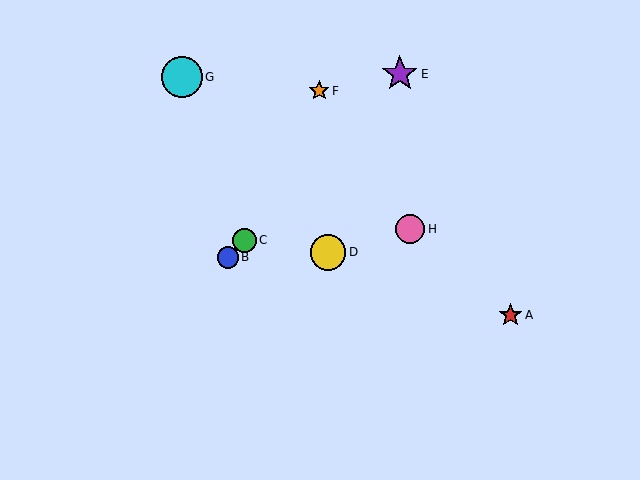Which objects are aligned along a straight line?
Objects B, C, E are aligned along a straight line.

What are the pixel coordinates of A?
Object A is at (511, 315).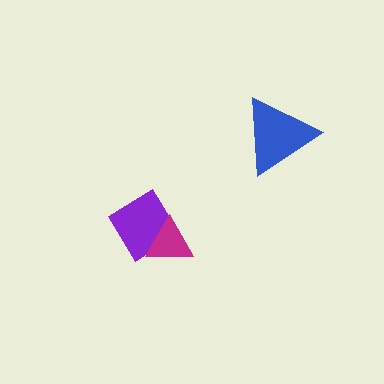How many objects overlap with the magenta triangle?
1 object overlaps with the magenta triangle.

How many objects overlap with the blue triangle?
0 objects overlap with the blue triangle.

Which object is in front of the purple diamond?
The magenta triangle is in front of the purple diamond.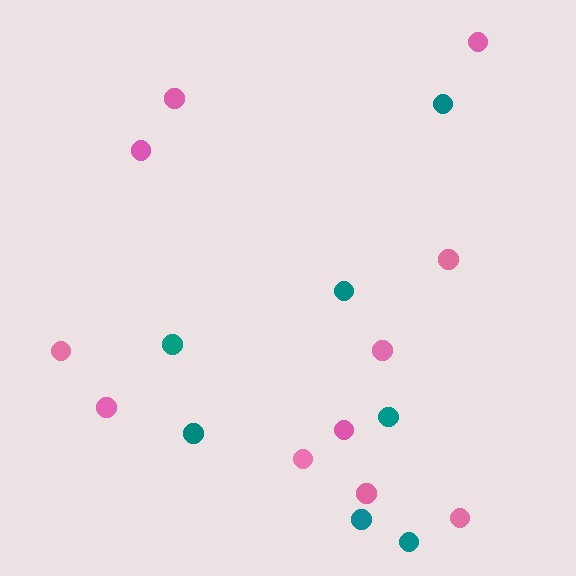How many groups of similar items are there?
There are 2 groups: one group of teal circles (7) and one group of pink circles (11).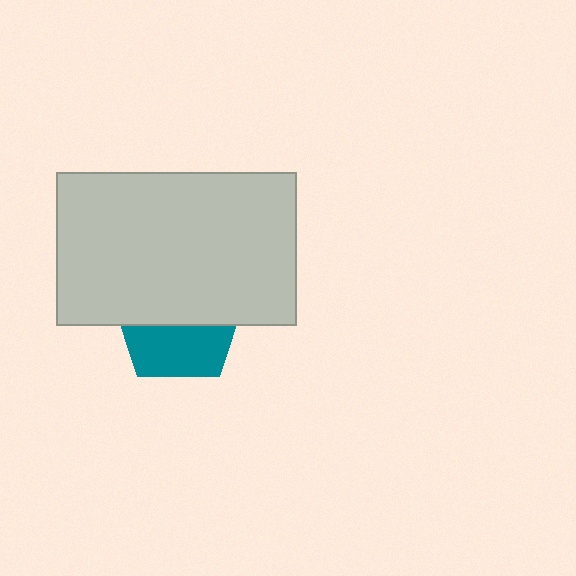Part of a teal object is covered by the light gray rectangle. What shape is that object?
It is a pentagon.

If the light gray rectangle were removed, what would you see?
You would see the complete teal pentagon.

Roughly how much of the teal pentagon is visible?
A small part of it is visible (roughly 43%).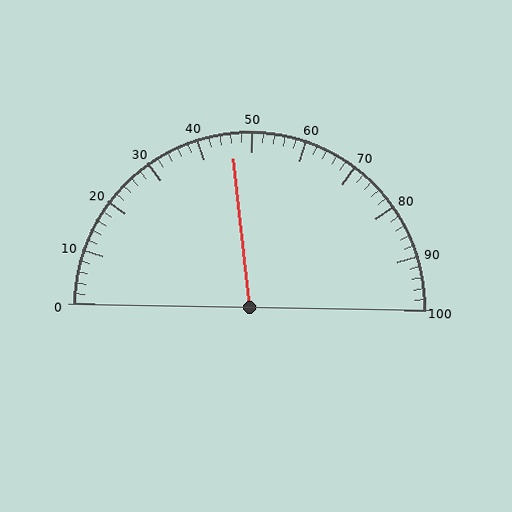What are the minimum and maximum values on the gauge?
The gauge ranges from 0 to 100.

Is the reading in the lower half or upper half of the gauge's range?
The reading is in the lower half of the range (0 to 100).